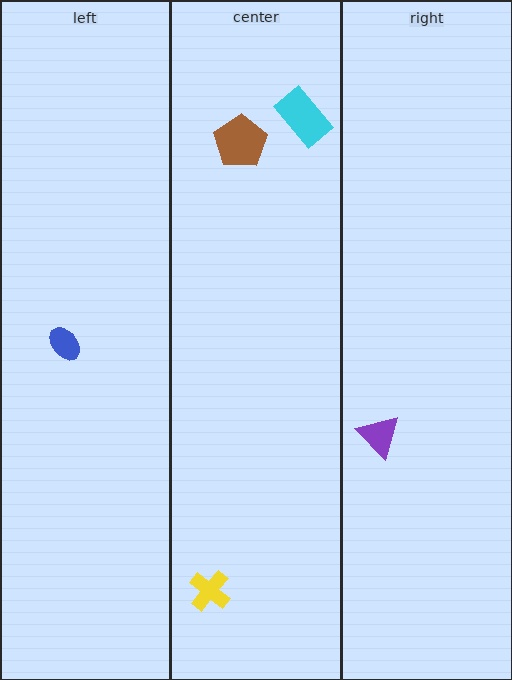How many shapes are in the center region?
3.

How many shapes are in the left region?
1.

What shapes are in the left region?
The blue ellipse.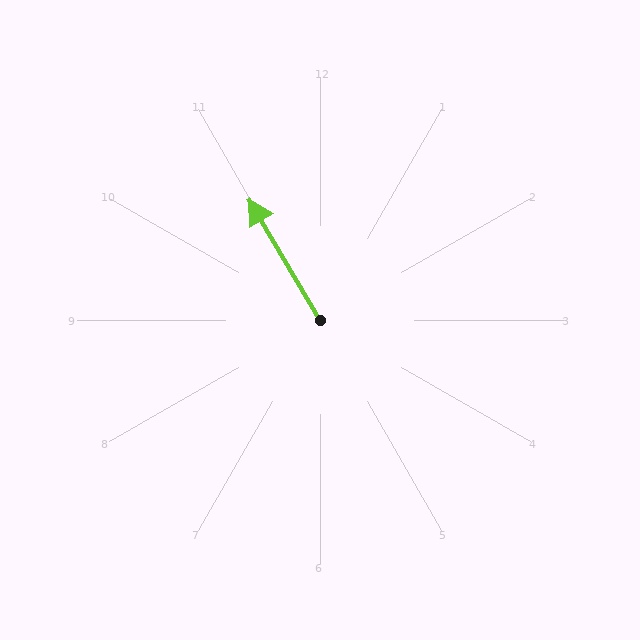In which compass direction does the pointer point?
Northwest.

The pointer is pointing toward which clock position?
Roughly 11 o'clock.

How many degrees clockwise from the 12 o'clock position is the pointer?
Approximately 330 degrees.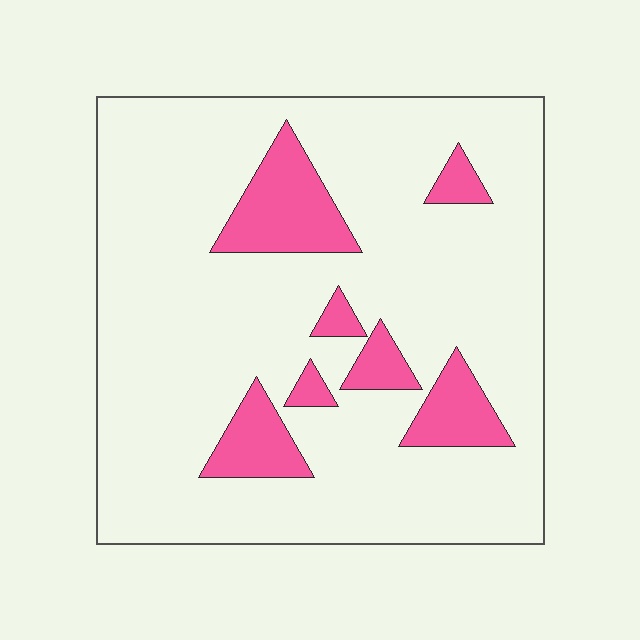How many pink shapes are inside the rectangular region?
7.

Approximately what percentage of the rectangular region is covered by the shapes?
Approximately 15%.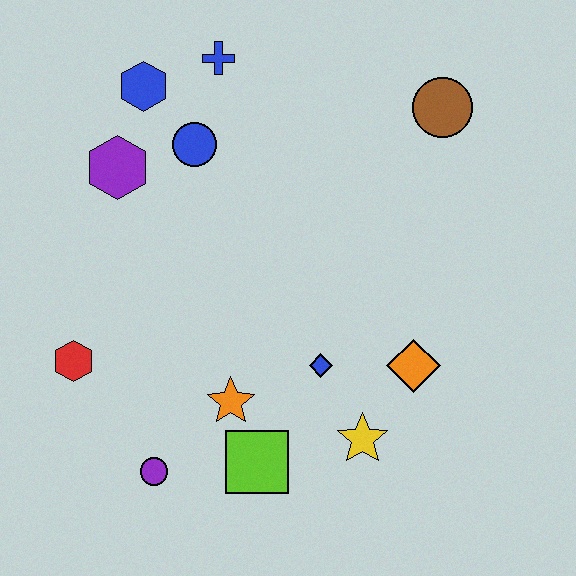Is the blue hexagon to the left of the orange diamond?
Yes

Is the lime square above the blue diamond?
No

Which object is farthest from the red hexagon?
The brown circle is farthest from the red hexagon.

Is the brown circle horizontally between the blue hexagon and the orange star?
No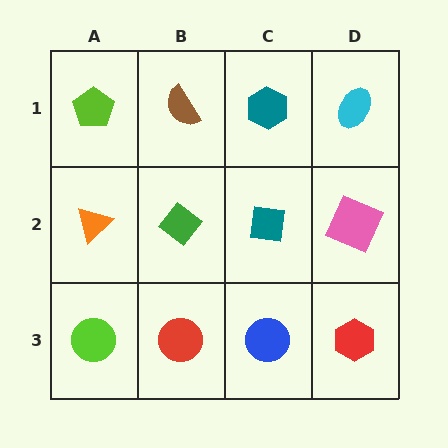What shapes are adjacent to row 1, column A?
An orange triangle (row 2, column A), a brown semicircle (row 1, column B).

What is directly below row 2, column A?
A lime circle.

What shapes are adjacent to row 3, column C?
A teal square (row 2, column C), a red circle (row 3, column B), a red hexagon (row 3, column D).